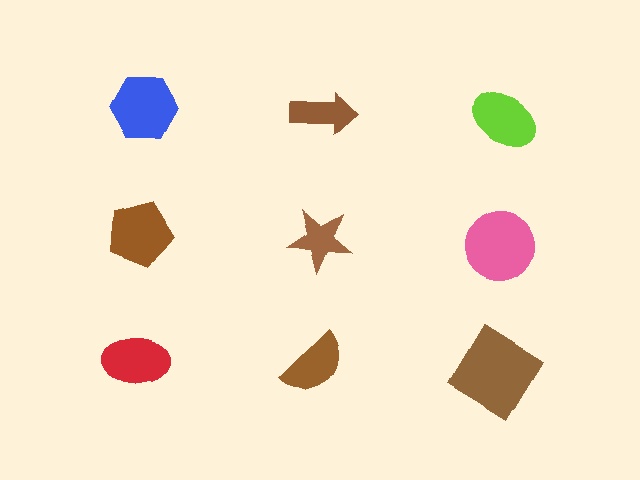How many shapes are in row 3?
3 shapes.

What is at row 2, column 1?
A brown pentagon.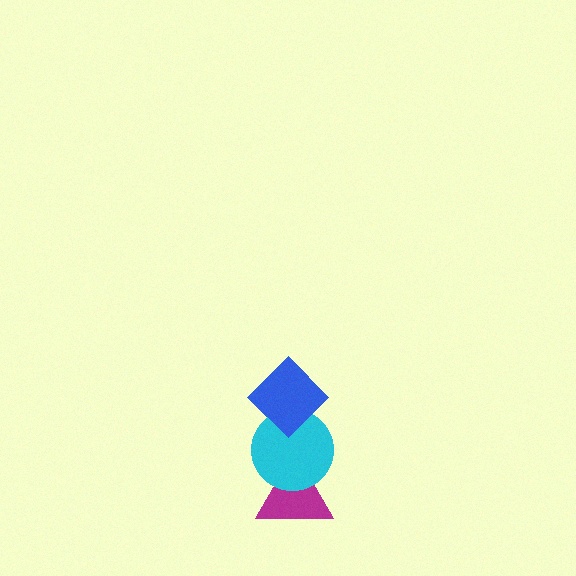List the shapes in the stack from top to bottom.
From top to bottom: the blue diamond, the cyan circle, the magenta triangle.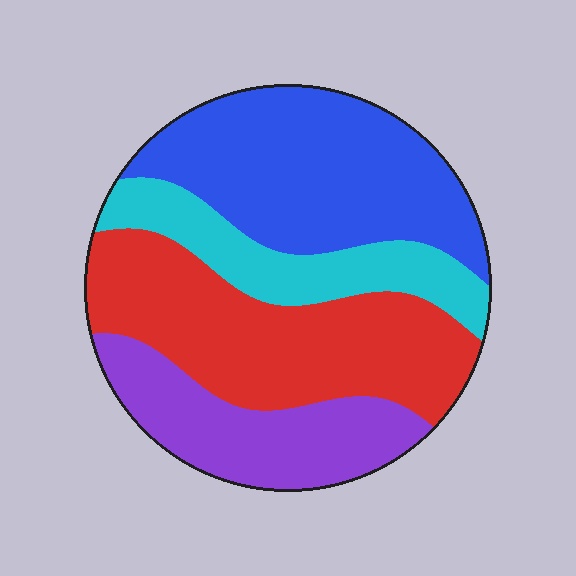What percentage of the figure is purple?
Purple takes up less than a quarter of the figure.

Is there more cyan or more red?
Red.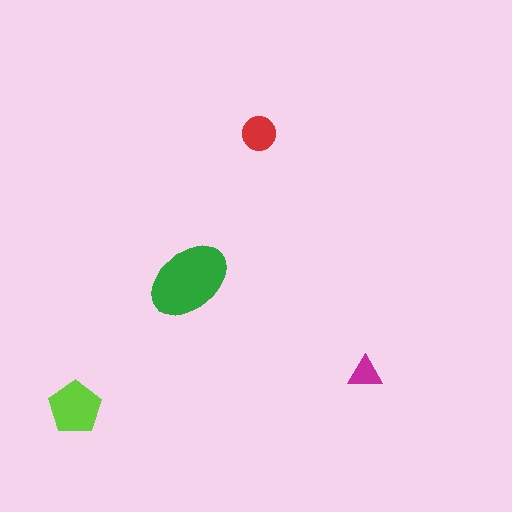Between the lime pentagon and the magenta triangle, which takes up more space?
The lime pentagon.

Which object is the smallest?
The magenta triangle.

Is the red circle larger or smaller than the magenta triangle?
Larger.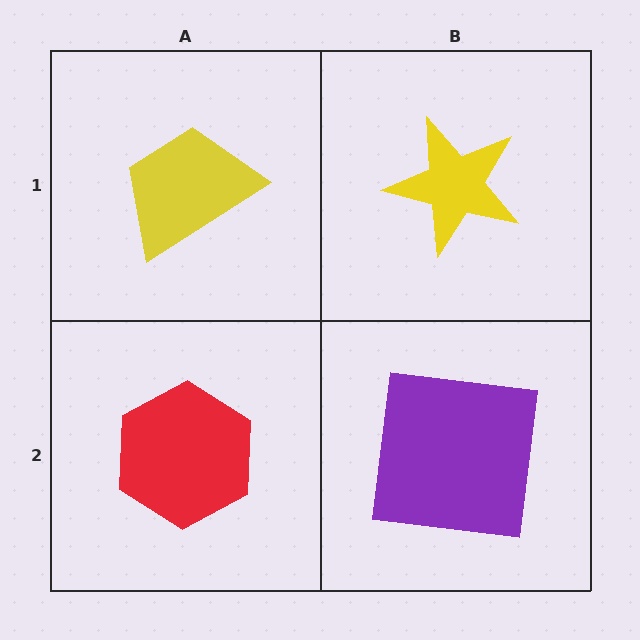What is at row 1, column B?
A yellow star.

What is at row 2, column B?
A purple square.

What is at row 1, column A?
A yellow trapezoid.